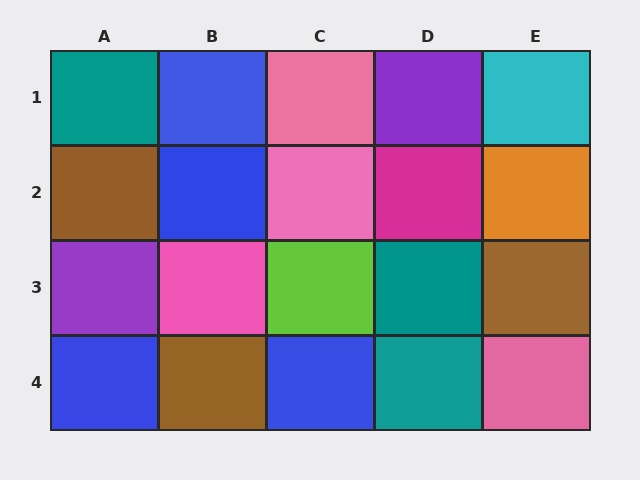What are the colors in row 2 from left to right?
Brown, blue, pink, magenta, orange.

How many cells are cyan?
1 cell is cyan.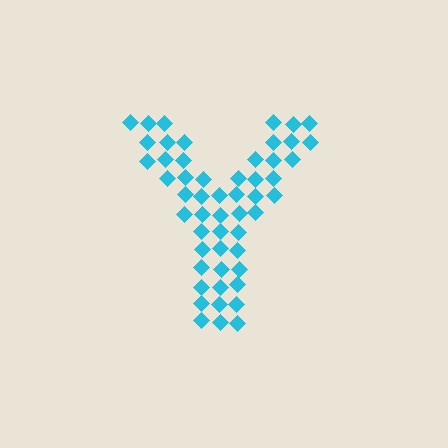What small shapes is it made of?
It is made of small diamonds.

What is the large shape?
The large shape is the letter Y.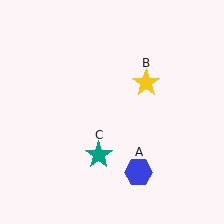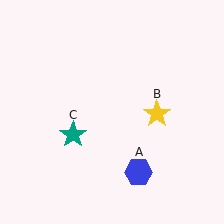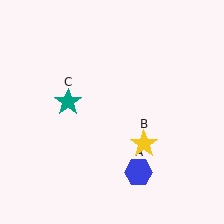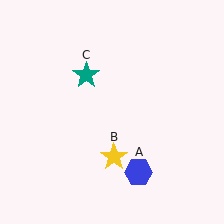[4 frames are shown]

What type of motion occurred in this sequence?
The yellow star (object B), teal star (object C) rotated clockwise around the center of the scene.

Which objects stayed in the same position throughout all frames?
Blue hexagon (object A) remained stationary.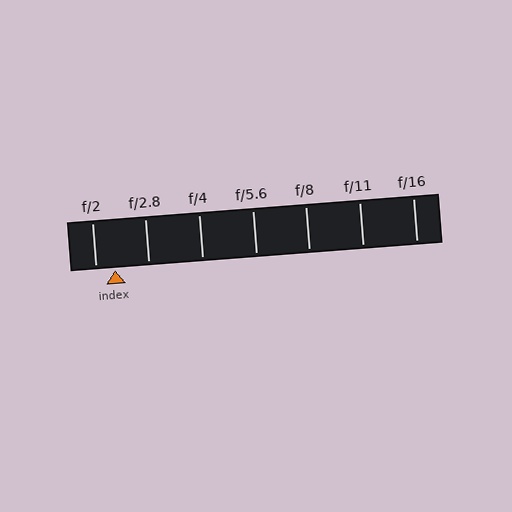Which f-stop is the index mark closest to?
The index mark is closest to f/2.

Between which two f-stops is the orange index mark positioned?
The index mark is between f/2 and f/2.8.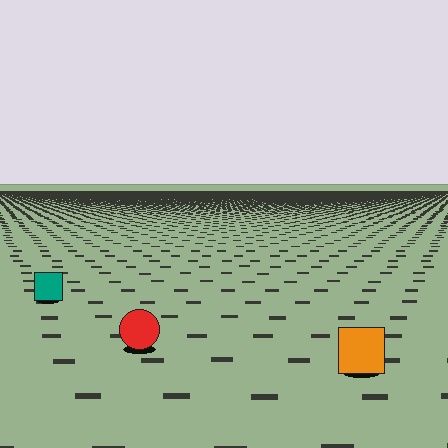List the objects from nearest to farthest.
From nearest to farthest: the orange square, the red circle, the teal square.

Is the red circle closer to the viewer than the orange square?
No. The orange square is closer — you can tell from the texture gradient: the ground texture is coarser near it.